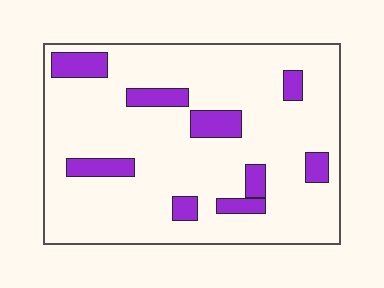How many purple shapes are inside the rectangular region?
9.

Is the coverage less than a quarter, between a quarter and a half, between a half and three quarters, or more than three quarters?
Less than a quarter.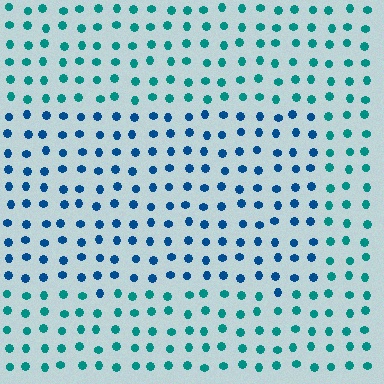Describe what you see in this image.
The image is filled with small teal elements in a uniform arrangement. A rectangle-shaped region is visible where the elements are tinted to a slightly different hue, forming a subtle color boundary.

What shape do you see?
I see a rectangle.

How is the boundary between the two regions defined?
The boundary is defined purely by a slight shift in hue (about 33 degrees). Spacing, size, and orientation are identical on both sides.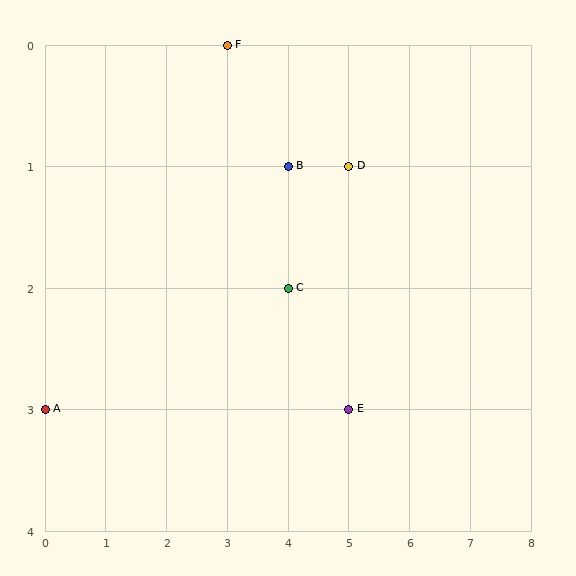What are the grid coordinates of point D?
Point D is at grid coordinates (5, 1).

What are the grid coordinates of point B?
Point B is at grid coordinates (4, 1).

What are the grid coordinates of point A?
Point A is at grid coordinates (0, 3).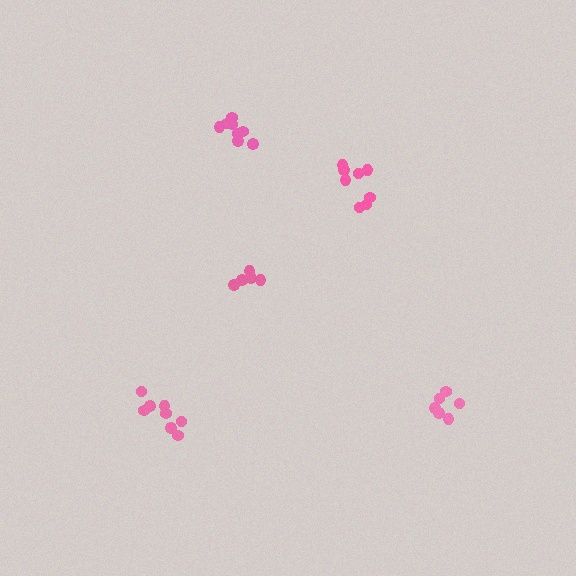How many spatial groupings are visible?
There are 5 spatial groupings.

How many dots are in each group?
Group 1: 5 dots, Group 2: 8 dots, Group 3: 8 dots, Group 4: 6 dots, Group 5: 8 dots (35 total).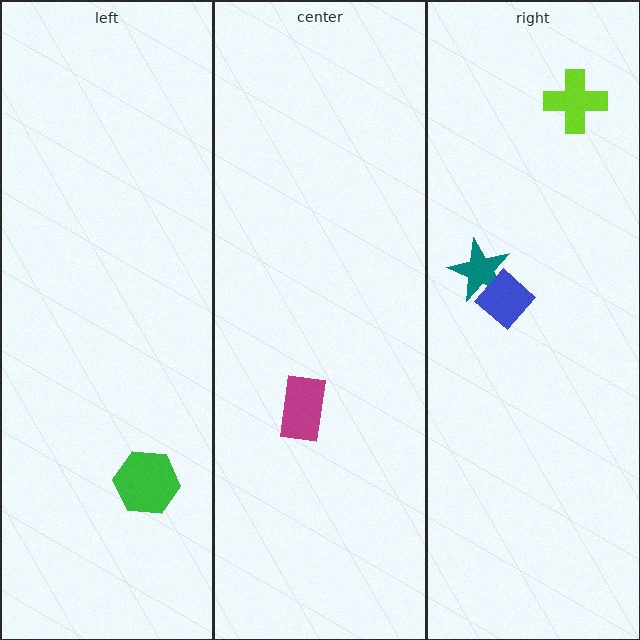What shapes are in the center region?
The magenta rectangle.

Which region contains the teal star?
The right region.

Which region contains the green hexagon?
The left region.